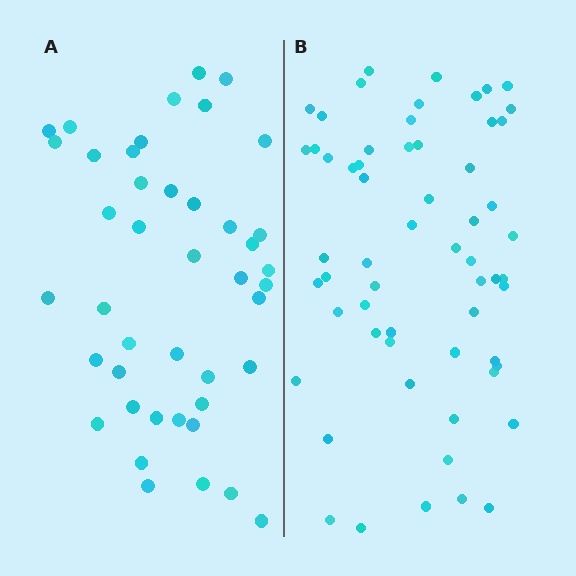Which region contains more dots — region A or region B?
Region B (the right region) has more dots.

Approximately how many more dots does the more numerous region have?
Region B has approximately 15 more dots than region A.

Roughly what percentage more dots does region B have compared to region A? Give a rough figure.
About 40% more.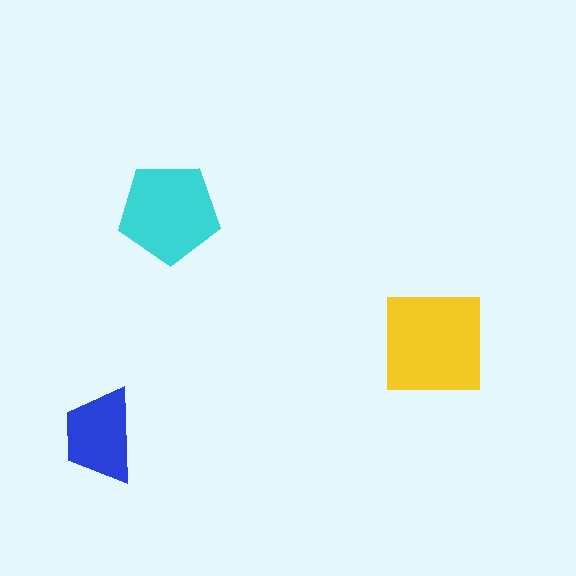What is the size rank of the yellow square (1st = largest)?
1st.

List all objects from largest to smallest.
The yellow square, the cyan pentagon, the blue trapezoid.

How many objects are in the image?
There are 3 objects in the image.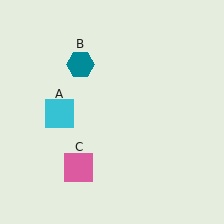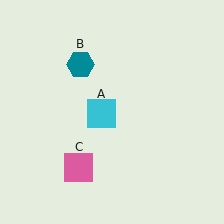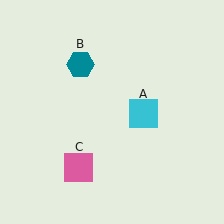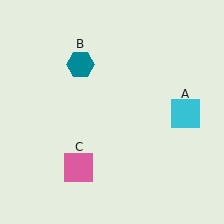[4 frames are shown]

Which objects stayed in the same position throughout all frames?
Teal hexagon (object B) and pink square (object C) remained stationary.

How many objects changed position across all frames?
1 object changed position: cyan square (object A).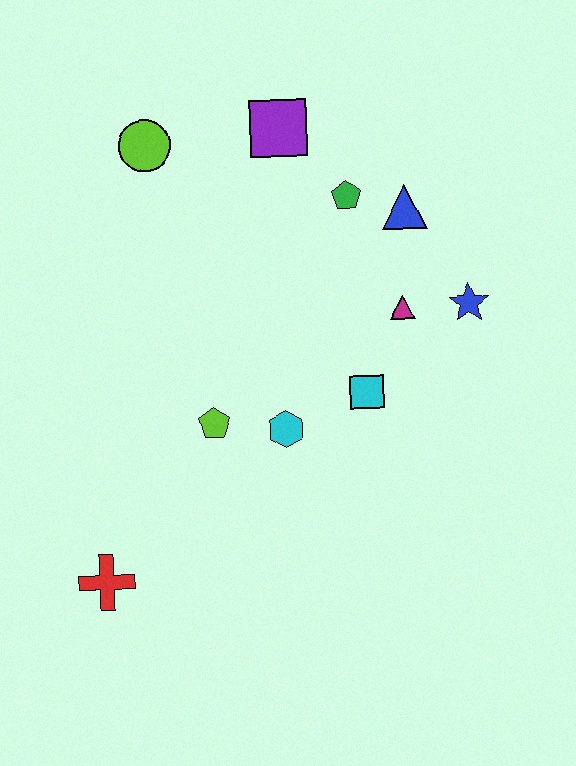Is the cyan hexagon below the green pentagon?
Yes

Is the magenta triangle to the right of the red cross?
Yes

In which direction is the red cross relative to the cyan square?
The red cross is to the left of the cyan square.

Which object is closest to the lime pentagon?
The cyan hexagon is closest to the lime pentagon.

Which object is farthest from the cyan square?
The lime circle is farthest from the cyan square.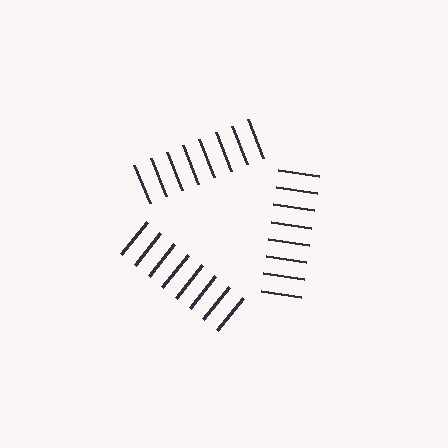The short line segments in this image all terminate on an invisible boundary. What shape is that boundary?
An illusory triangle — the line segments terminate on its edges but no continuous stroke is drawn.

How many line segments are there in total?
24 — 8 along each of the 3 edges.